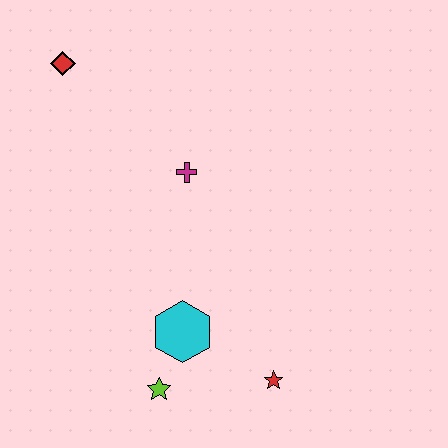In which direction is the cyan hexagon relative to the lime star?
The cyan hexagon is above the lime star.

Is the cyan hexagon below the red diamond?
Yes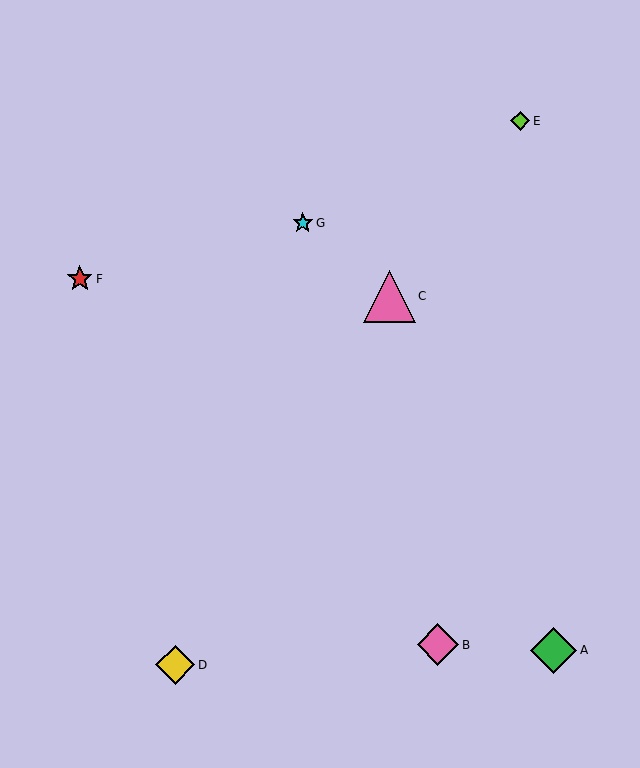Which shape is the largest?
The pink triangle (labeled C) is the largest.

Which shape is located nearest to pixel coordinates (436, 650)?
The pink diamond (labeled B) at (438, 645) is nearest to that location.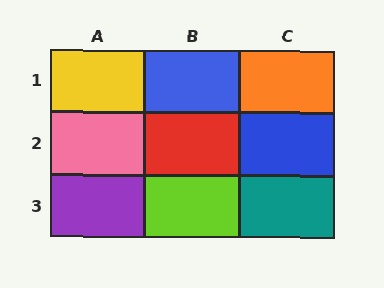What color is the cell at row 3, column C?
Teal.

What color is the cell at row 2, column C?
Blue.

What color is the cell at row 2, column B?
Red.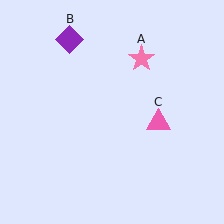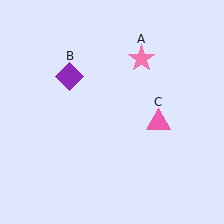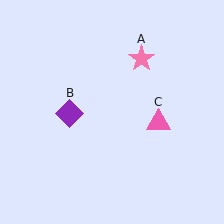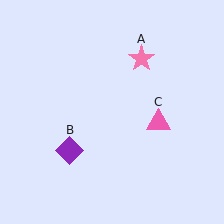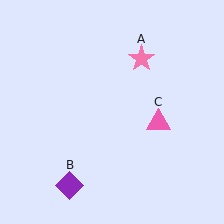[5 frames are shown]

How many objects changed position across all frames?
1 object changed position: purple diamond (object B).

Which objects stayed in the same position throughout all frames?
Pink star (object A) and pink triangle (object C) remained stationary.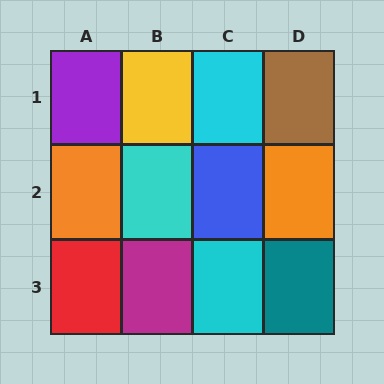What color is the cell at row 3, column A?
Red.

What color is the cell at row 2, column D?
Orange.